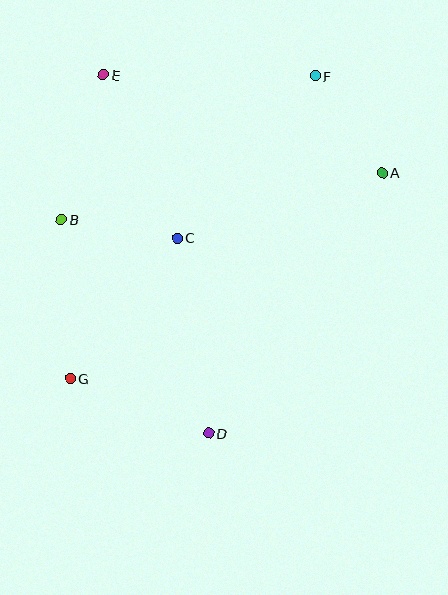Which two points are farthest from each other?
Points F and G are farthest from each other.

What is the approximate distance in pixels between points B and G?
The distance between B and G is approximately 159 pixels.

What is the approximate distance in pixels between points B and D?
The distance between B and D is approximately 259 pixels.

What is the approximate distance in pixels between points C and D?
The distance between C and D is approximately 198 pixels.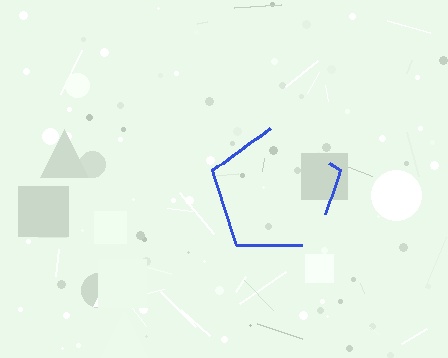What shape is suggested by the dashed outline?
The dashed outline suggests a pentagon.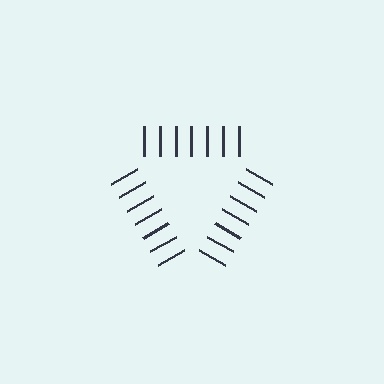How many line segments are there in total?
21 — 7 along each of the 3 edges.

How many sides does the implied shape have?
3 sides — the line-ends trace a triangle.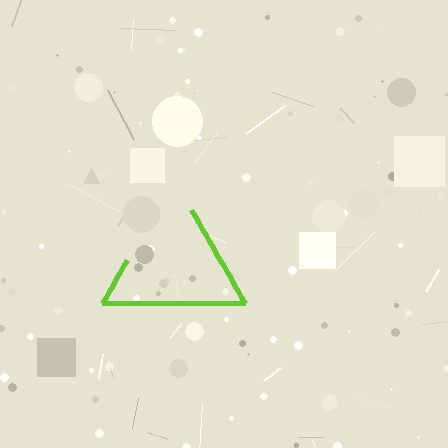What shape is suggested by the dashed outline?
The dashed outline suggests a triangle.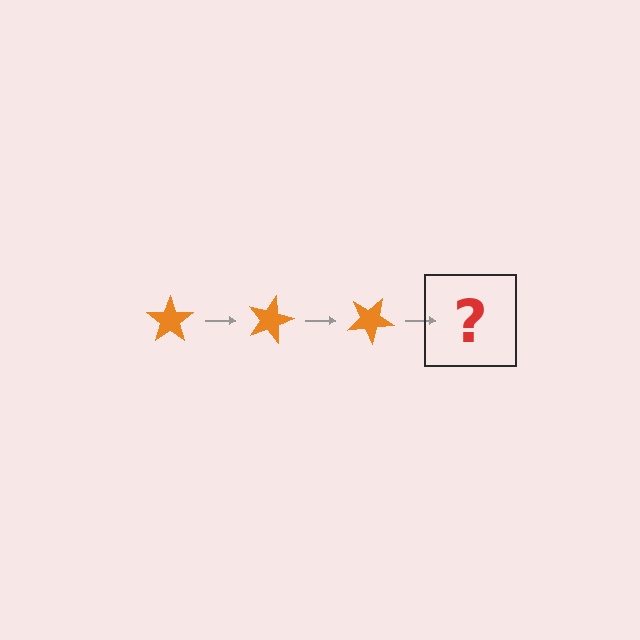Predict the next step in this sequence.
The next step is an orange star rotated 45 degrees.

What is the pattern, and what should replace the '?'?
The pattern is that the star rotates 15 degrees each step. The '?' should be an orange star rotated 45 degrees.